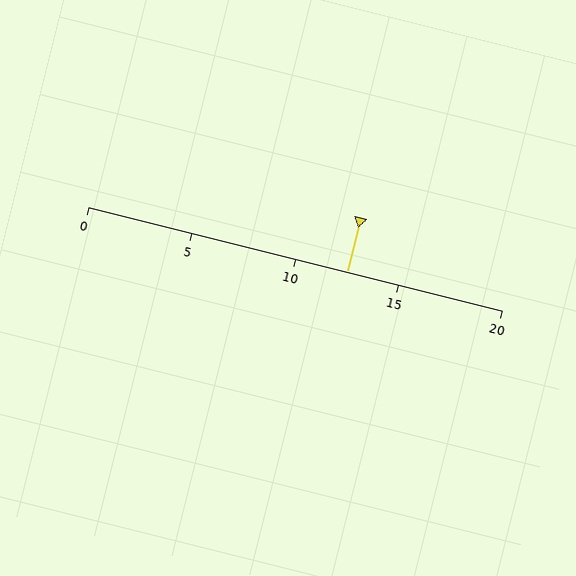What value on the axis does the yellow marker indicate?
The marker indicates approximately 12.5.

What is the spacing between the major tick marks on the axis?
The major ticks are spaced 5 apart.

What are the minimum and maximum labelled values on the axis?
The axis runs from 0 to 20.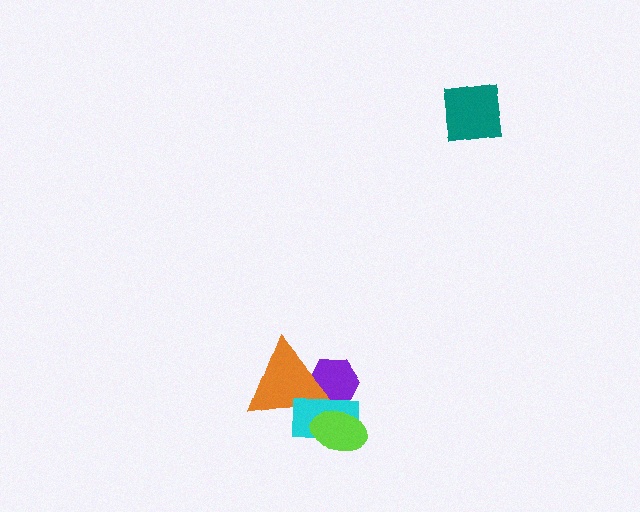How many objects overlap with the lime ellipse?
2 objects overlap with the lime ellipse.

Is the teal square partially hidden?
No, no other shape covers it.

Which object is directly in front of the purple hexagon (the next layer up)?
The orange triangle is directly in front of the purple hexagon.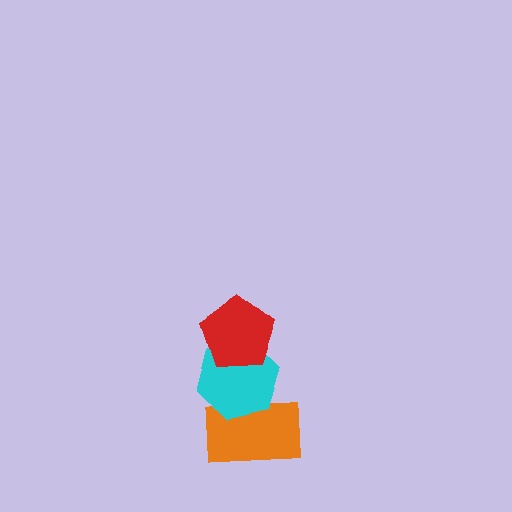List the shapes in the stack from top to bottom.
From top to bottom: the red pentagon, the cyan hexagon, the orange rectangle.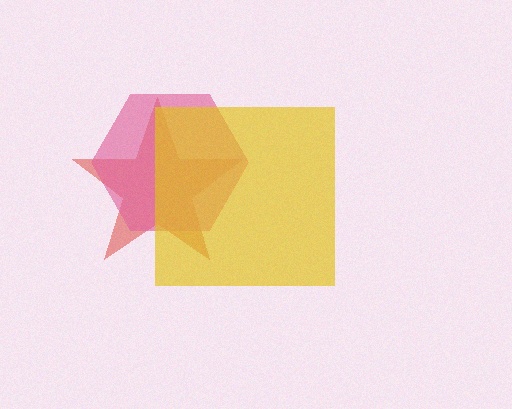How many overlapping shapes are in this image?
There are 3 overlapping shapes in the image.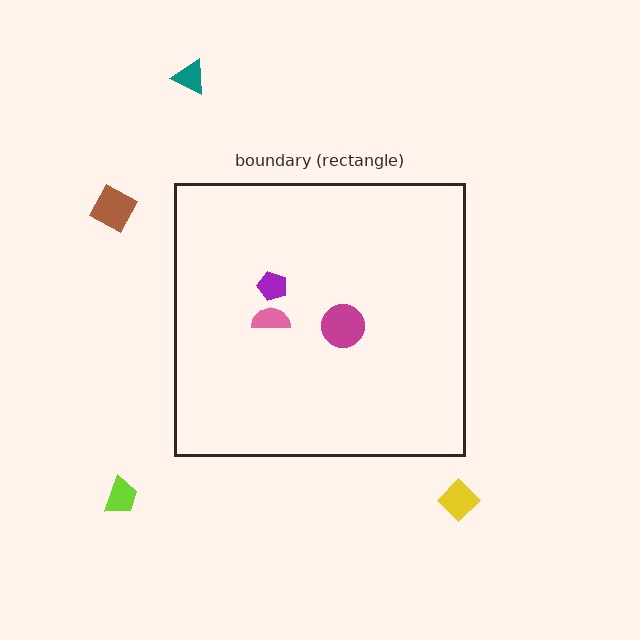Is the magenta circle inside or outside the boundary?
Inside.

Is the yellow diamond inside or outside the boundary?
Outside.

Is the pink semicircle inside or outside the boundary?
Inside.